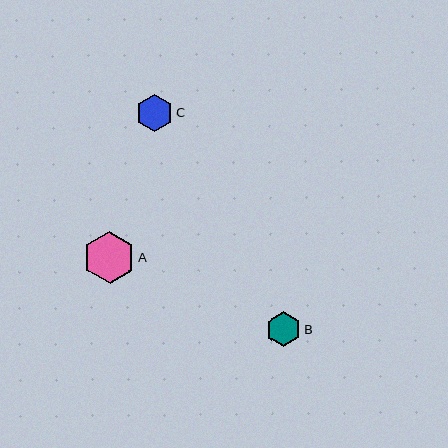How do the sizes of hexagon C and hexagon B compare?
Hexagon C and hexagon B are approximately the same size.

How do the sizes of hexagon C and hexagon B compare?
Hexagon C and hexagon B are approximately the same size.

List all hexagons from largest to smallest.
From largest to smallest: A, C, B.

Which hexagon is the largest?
Hexagon A is the largest with a size of approximately 52 pixels.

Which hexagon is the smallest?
Hexagon B is the smallest with a size of approximately 35 pixels.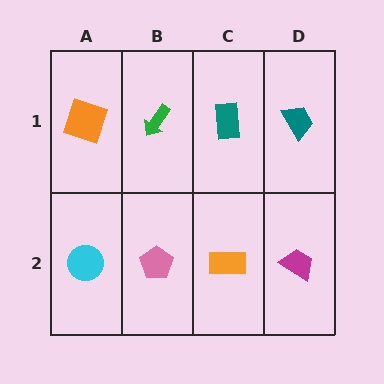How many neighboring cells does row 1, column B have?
3.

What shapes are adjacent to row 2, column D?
A teal trapezoid (row 1, column D), an orange rectangle (row 2, column C).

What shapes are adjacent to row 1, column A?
A cyan circle (row 2, column A), a green arrow (row 1, column B).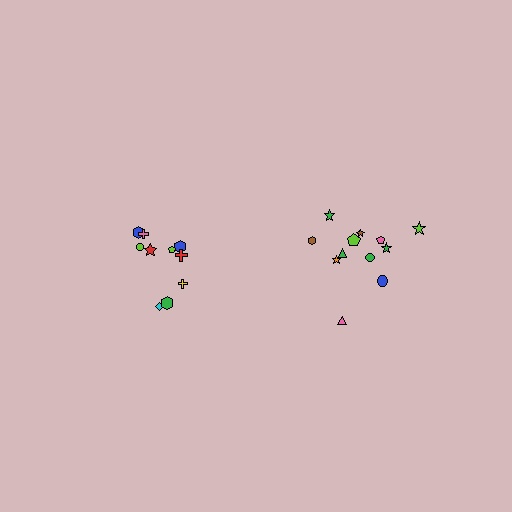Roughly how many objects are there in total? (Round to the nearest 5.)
Roughly 20 objects in total.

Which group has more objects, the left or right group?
The right group.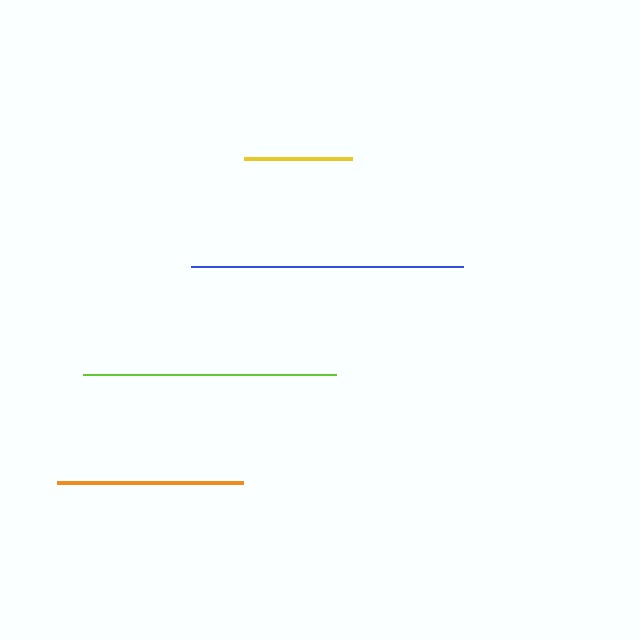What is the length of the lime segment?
The lime segment is approximately 253 pixels long.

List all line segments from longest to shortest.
From longest to shortest: blue, lime, orange, yellow.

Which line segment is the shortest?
The yellow line is the shortest at approximately 108 pixels.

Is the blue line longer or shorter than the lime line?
The blue line is longer than the lime line.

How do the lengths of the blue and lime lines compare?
The blue and lime lines are approximately the same length.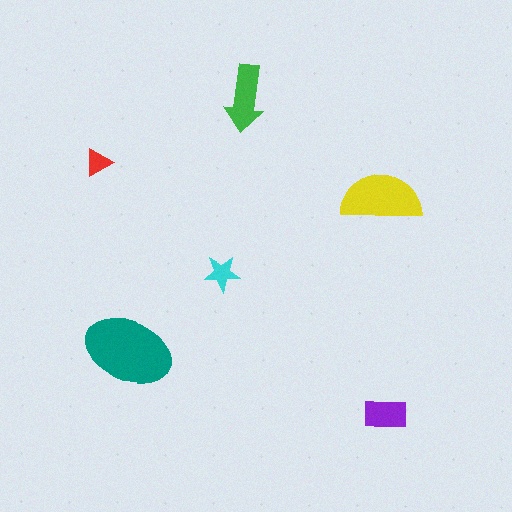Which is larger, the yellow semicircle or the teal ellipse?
The teal ellipse.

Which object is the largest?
The teal ellipse.